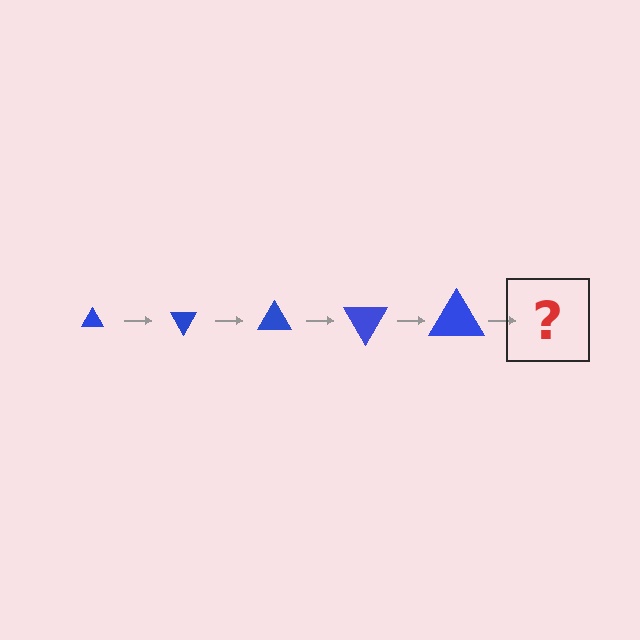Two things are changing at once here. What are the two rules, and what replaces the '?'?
The two rules are that the triangle grows larger each step and it rotates 60 degrees each step. The '?' should be a triangle, larger than the previous one and rotated 300 degrees from the start.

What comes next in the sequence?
The next element should be a triangle, larger than the previous one and rotated 300 degrees from the start.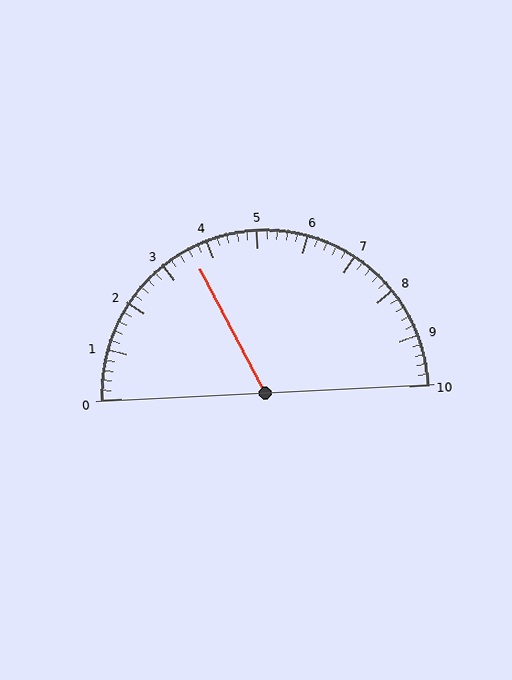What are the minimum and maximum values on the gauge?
The gauge ranges from 0 to 10.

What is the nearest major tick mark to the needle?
The nearest major tick mark is 4.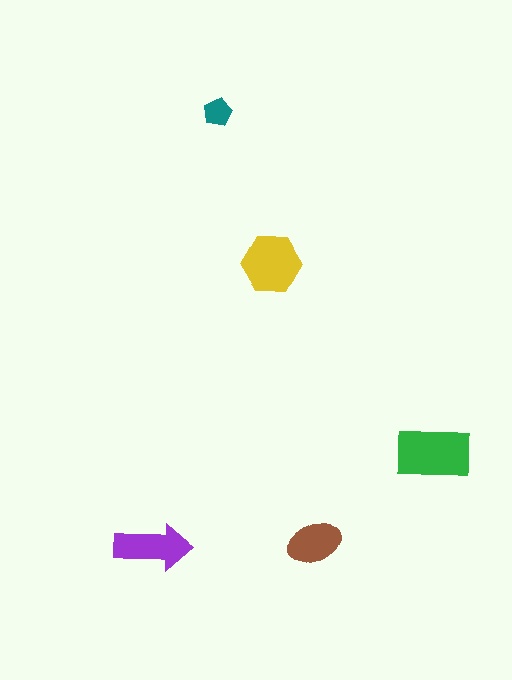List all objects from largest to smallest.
The green rectangle, the yellow hexagon, the purple arrow, the brown ellipse, the teal pentagon.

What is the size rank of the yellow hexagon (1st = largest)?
2nd.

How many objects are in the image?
There are 5 objects in the image.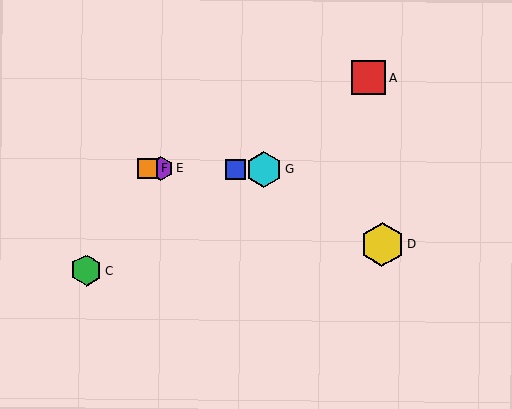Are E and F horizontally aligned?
Yes, both are at y≈169.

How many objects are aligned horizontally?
4 objects (B, E, F, G) are aligned horizontally.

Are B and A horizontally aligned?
No, B is at y≈169 and A is at y≈78.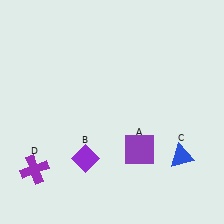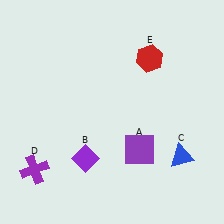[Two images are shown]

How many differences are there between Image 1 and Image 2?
There is 1 difference between the two images.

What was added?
A red hexagon (E) was added in Image 2.